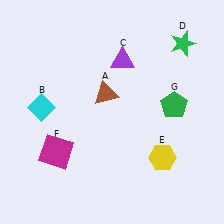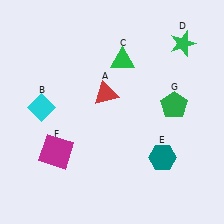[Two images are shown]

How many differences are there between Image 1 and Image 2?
There are 3 differences between the two images.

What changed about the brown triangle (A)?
In Image 1, A is brown. In Image 2, it changed to red.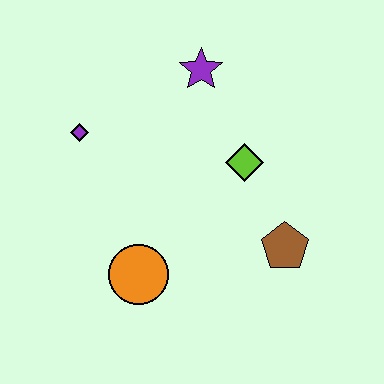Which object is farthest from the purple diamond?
The brown pentagon is farthest from the purple diamond.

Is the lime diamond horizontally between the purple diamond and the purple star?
No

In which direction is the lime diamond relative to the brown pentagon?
The lime diamond is above the brown pentagon.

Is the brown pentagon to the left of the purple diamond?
No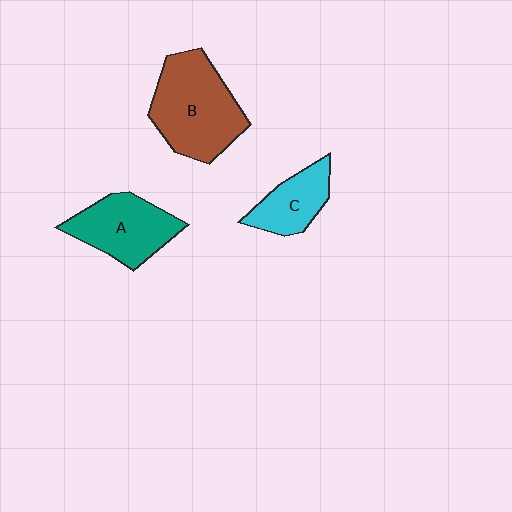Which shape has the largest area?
Shape B (brown).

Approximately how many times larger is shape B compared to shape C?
Approximately 1.9 times.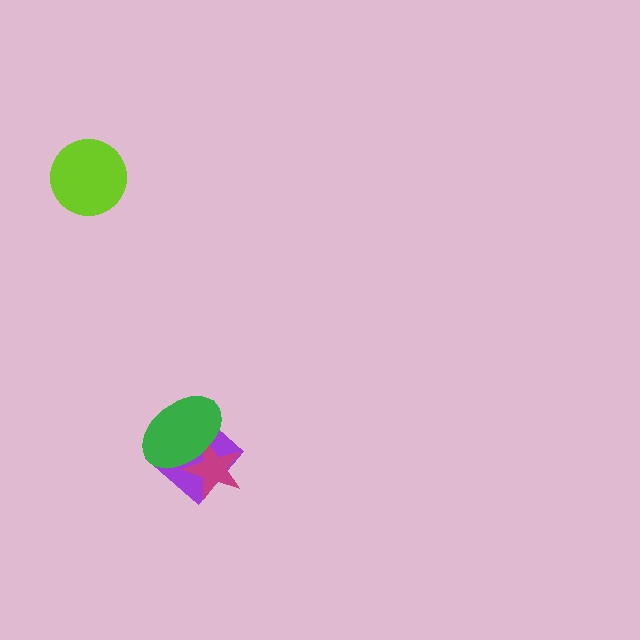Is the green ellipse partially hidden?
No, no other shape covers it.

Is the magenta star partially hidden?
Yes, it is partially covered by another shape.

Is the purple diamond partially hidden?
Yes, it is partially covered by another shape.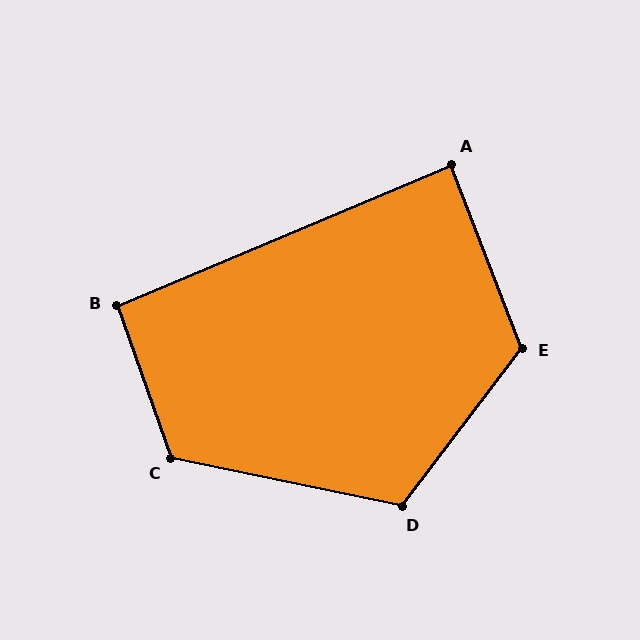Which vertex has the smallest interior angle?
A, at approximately 88 degrees.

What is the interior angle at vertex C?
Approximately 121 degrees (obtuse).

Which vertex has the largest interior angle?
E, at approximately 122 degrees.